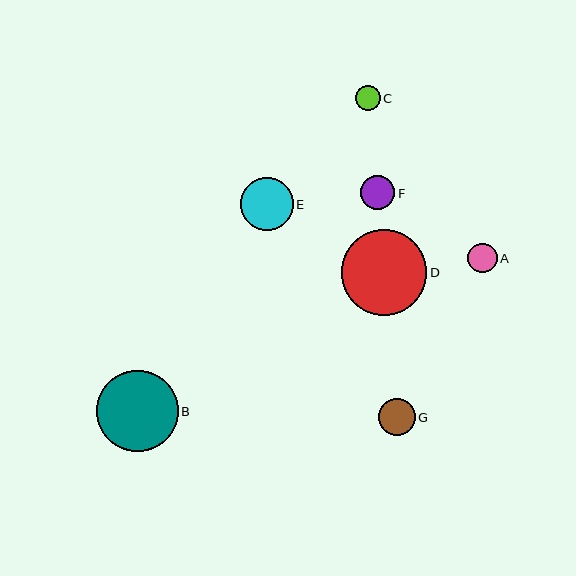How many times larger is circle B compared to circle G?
Circle B is approximately 2.2 times the size of circle G.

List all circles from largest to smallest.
From largest to smallest: D, B, E, G, F, A, C.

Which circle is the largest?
Circle D is the largest with a size of approximately 85 pixels.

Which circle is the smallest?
Circle C is the smallest with a size of approximately 25 pixels.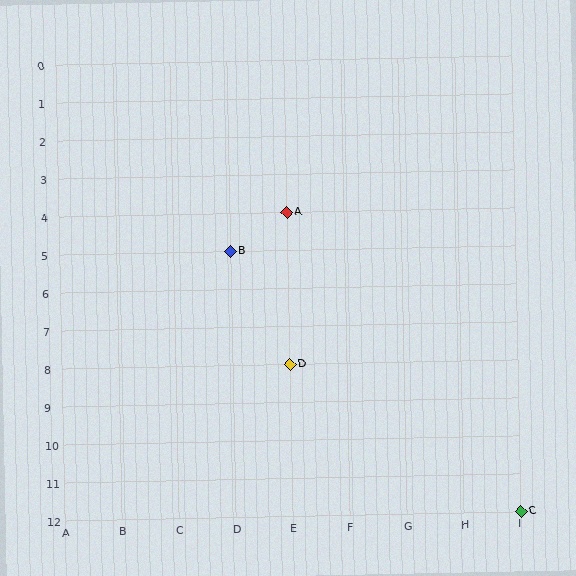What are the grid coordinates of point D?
Point D is at grid coordinates (E, 8).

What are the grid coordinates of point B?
Point B is at grid coordinates (D, 5).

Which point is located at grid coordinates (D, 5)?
Point B is at (D, 5).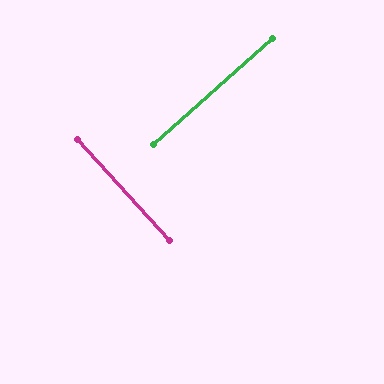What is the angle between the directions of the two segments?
Approximately 89 degrees.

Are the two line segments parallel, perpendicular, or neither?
Perpendicular — they meet at approximately 89°.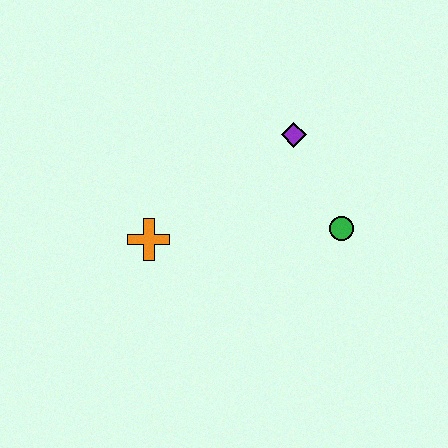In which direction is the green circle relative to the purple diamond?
The green circle is below the purple diamond.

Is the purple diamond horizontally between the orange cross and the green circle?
Yes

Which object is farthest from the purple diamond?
The orange cross is farthest from the purple diamond.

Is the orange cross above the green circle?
No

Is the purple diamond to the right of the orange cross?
Yes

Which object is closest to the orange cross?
The purple diamond is closest to the orange cross.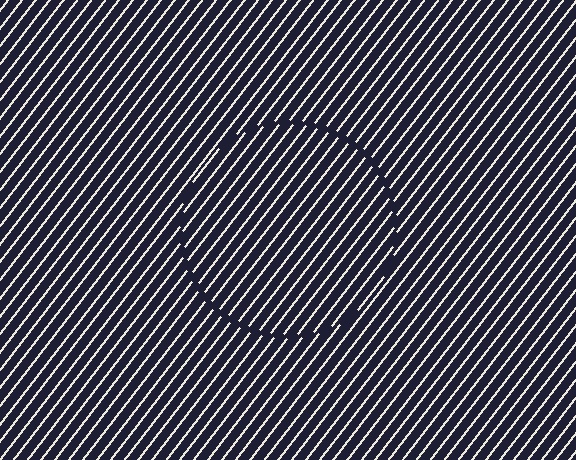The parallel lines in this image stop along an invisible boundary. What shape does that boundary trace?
An illusory circle. The interior of the shape contains the same grating, shifted by half a period — the contour is defined by the phase discontinuity where line-ends from the inner and outer gratings abut.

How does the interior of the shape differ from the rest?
The interior of the shape contains the same grating, shifted by half a period — the contour is defined by the phase discontinuity where line-ends from the inner and outer gratings abut.